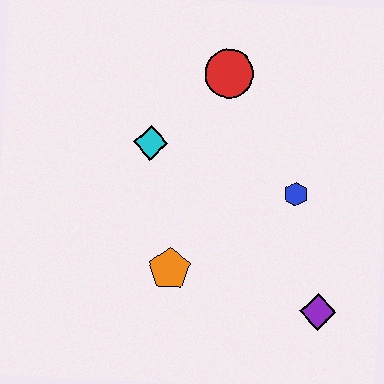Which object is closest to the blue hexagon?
The purple diamond is closest to the blue hexagon.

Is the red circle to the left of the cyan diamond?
No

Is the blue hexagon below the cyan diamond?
Yes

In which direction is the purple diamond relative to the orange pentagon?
The purple diamond is to the right of the orange pentagon.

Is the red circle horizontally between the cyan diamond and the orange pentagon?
No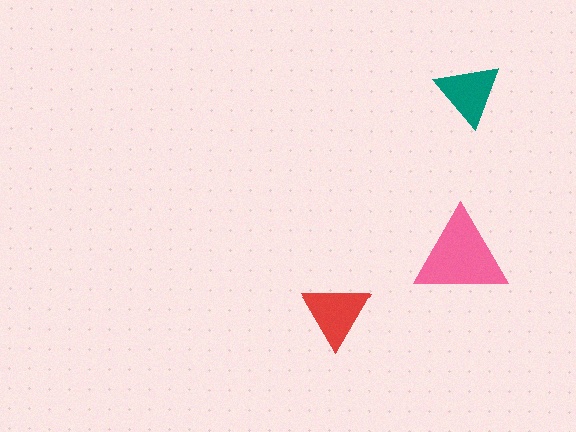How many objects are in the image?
There are 3 objects in the image.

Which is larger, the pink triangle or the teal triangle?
The pink one.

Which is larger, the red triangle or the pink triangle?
The pink one.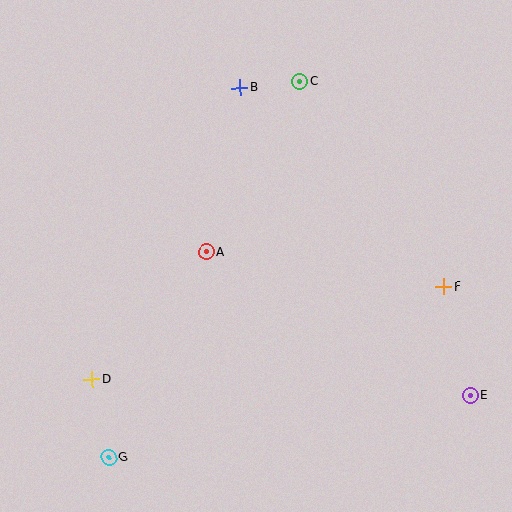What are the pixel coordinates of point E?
Point E is at (470, 395).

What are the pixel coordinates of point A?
Point A is at (206, 252).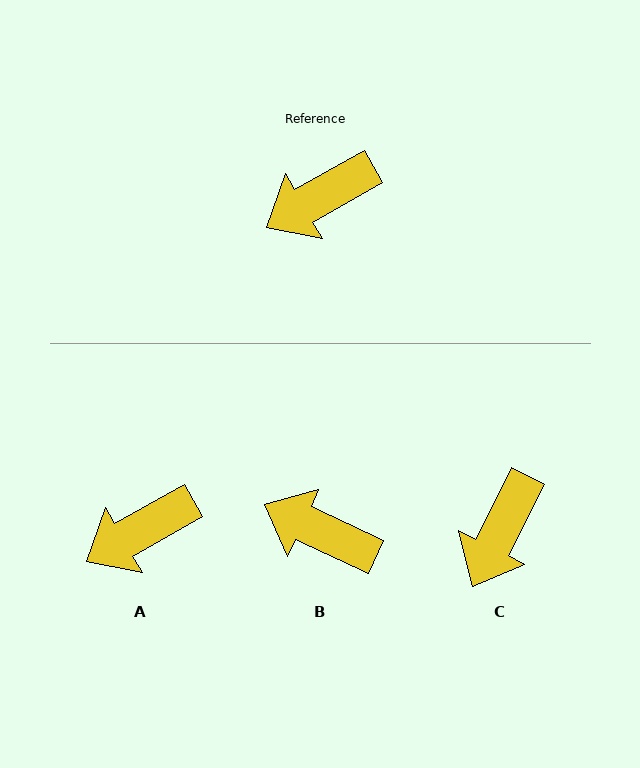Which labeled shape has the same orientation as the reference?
A.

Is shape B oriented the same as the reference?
No, it is off by about 54 degrees.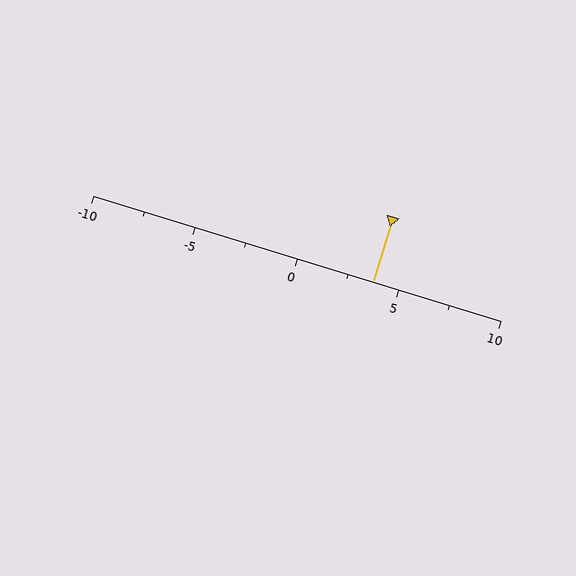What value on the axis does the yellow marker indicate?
The marker indicates approximately 3.8.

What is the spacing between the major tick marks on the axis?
The major ticks are spaced 5 apart.